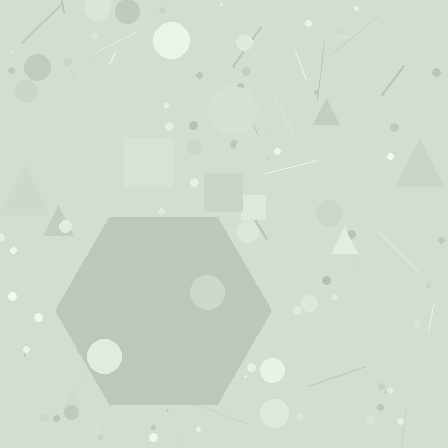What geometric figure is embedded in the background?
A hexagon is embedded in the background.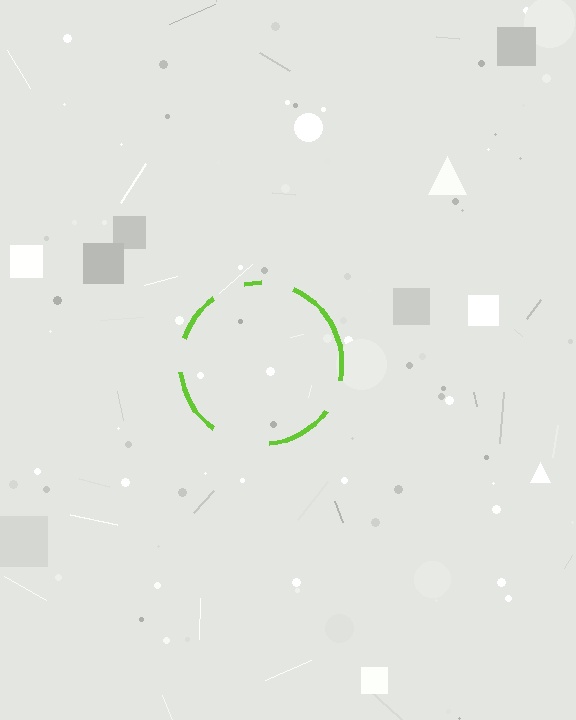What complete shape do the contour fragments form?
The contour fragments form a circle.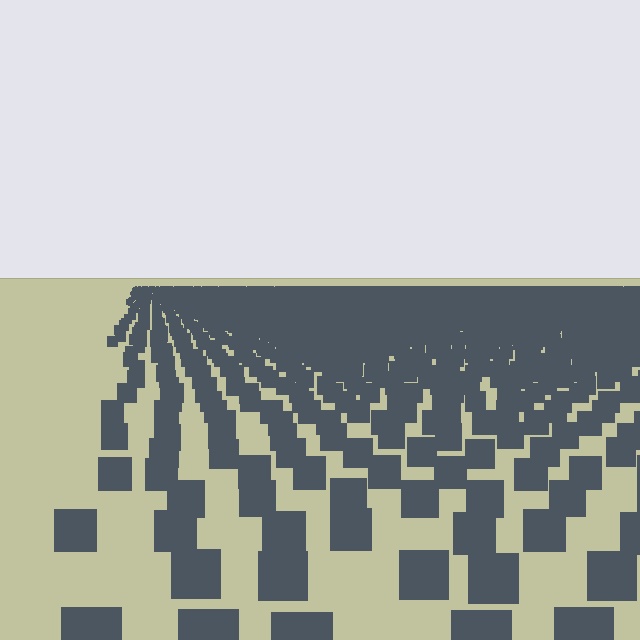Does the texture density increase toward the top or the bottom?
Density increases toward the top.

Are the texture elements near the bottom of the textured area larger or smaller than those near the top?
Larger. Near the bottom, elements are closer to the viewer and appear at a bigger on-screen size.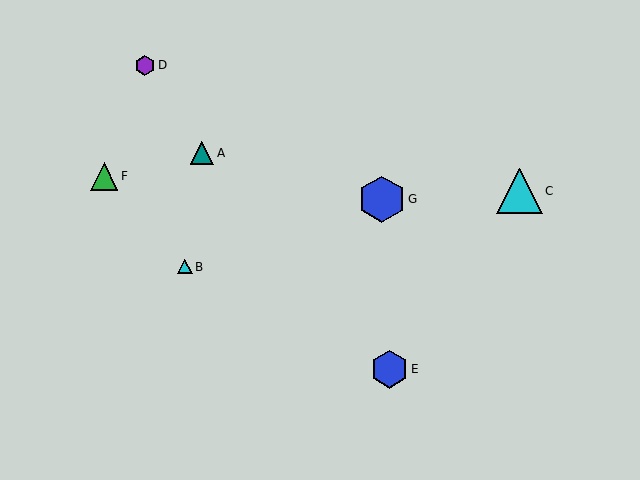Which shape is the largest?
The blue hexagon (labeled G) is the largest.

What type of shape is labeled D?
Shape D is a purple hexagon.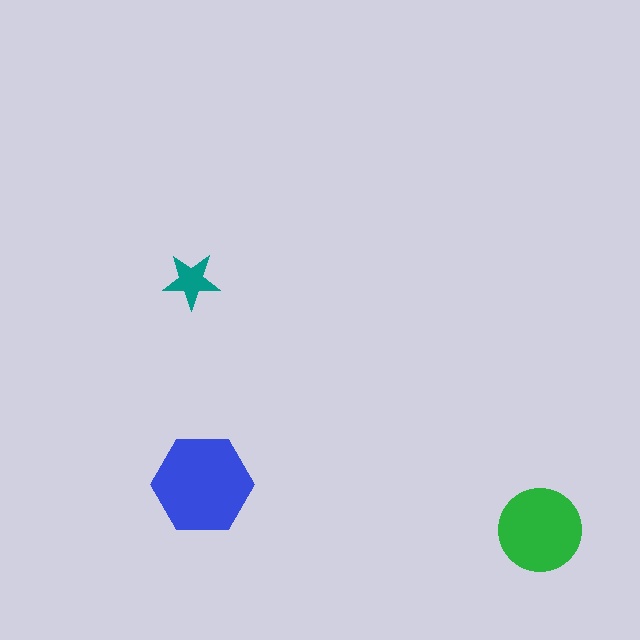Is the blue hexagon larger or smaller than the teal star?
Larger.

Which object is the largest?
The blue hexagon.